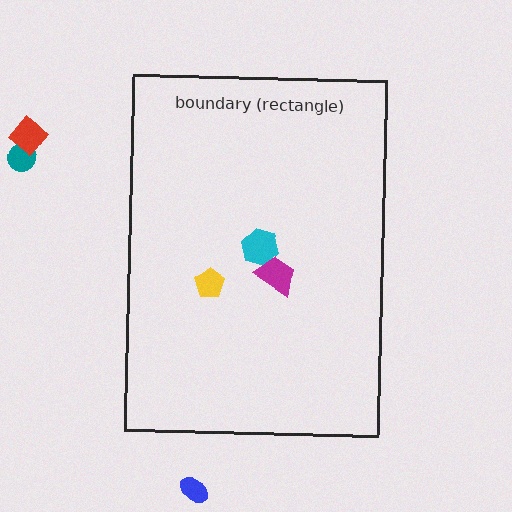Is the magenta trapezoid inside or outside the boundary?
Inside.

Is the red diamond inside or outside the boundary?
Outside.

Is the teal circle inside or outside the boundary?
Outside.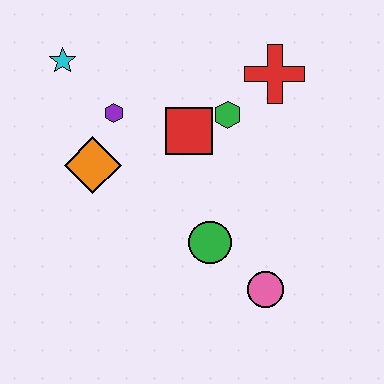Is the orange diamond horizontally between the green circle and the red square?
No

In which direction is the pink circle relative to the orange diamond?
The pink circle is to the right of the orange diamond.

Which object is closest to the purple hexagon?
The orange diamond is closest to the purple hexagon.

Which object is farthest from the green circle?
The cyan star is farthest from the green circle.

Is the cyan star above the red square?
Yes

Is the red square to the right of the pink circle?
No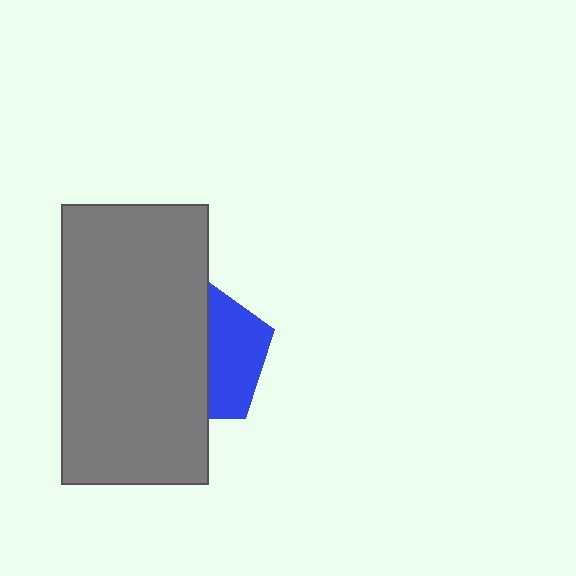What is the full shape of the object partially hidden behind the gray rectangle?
The partially hidden object is a blue pentagon.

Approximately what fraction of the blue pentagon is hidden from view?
Roughly 60% of the blue pentagon is hidden behind the gray rectangle.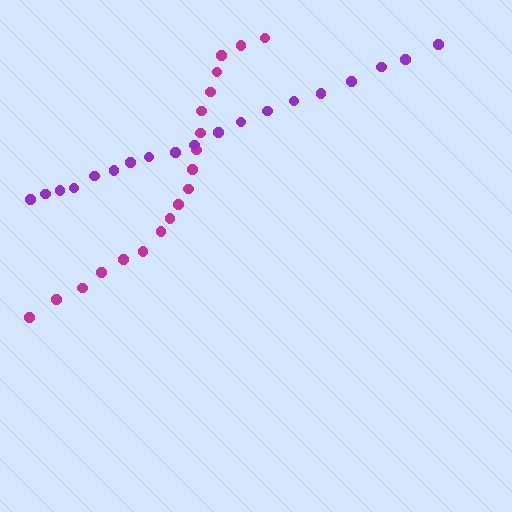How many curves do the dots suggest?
There are 2 distinct paths.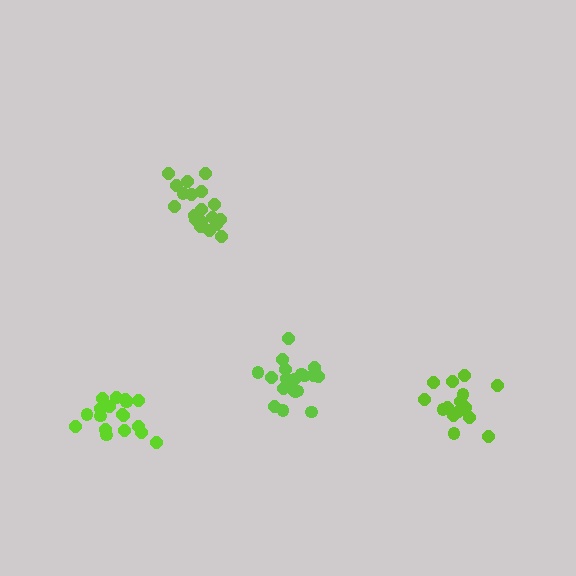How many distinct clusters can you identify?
There are 4 distinct clusters.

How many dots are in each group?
Group 1: 19 dots, Group 2: 20 dots, Group 3: 15 dots, Group 4: 18 dots (72 total).